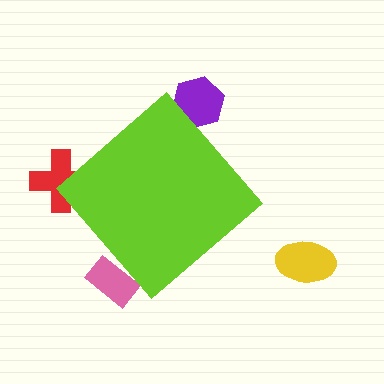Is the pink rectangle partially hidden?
Yes, the pink rectangle is partially hidden behind the lime diamond.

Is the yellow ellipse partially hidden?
No, the yellow ellipse is fully visible.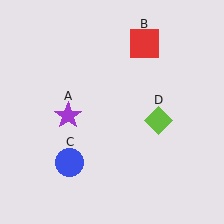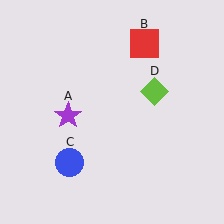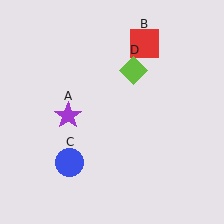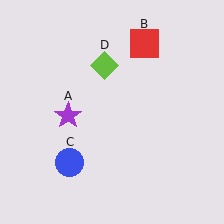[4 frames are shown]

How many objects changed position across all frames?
1 object changed position: lime diamond (object D).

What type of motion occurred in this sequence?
The lime diamond (object D) rotated counterclockwise around the center of the scene.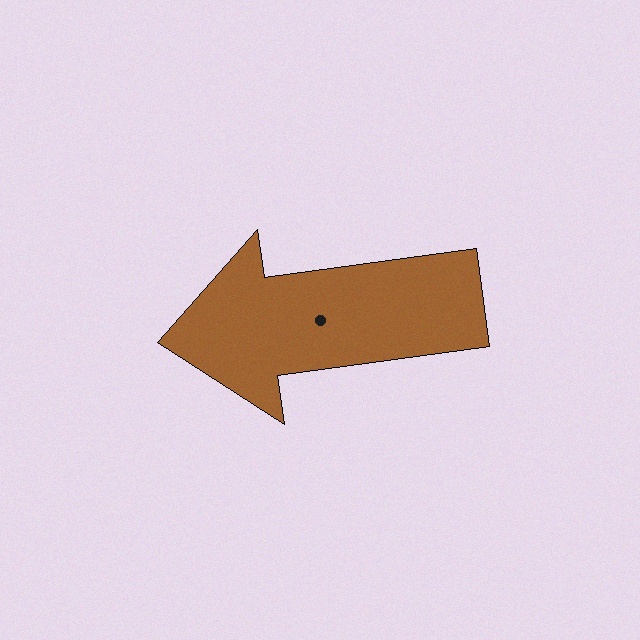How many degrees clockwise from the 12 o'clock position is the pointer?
Approximately 262 degrees.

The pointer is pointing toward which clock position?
Roughly 9 o'clock.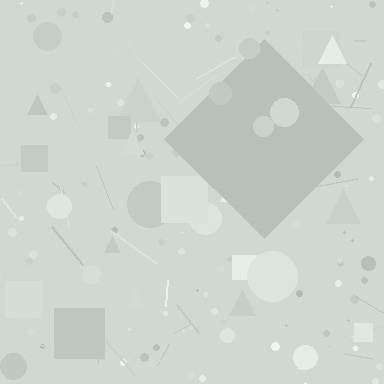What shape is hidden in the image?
A diamond is hidden in the image.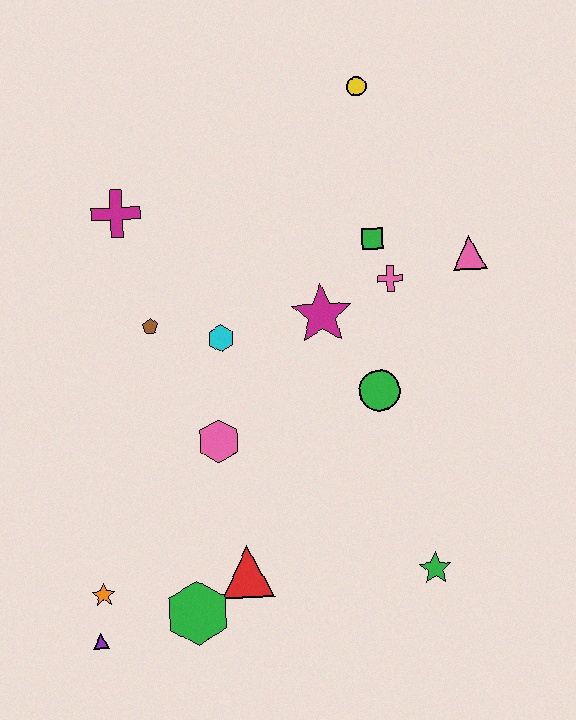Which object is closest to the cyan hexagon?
The brown pentagon is closest to the cyan hexagon.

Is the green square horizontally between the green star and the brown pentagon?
Yes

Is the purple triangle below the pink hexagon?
Yes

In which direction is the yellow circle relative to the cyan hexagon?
The yellow circle is above the cyan hexagon.